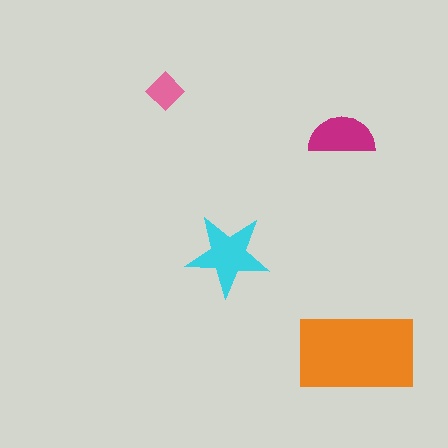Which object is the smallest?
The pink diamond.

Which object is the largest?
The orange rectangle.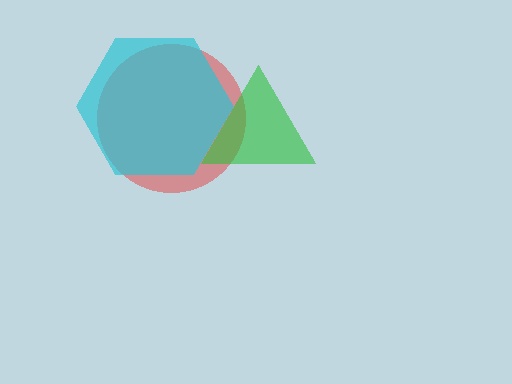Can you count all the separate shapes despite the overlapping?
Yes, there are 3 separate shapes.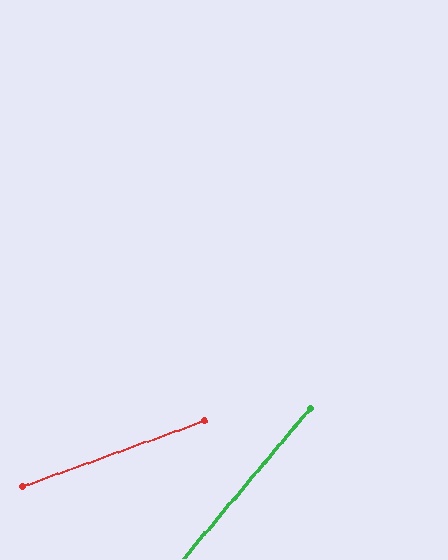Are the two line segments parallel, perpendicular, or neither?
Neither parallel nor perpendicular — they differ by about 30°.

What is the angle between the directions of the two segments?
Approximately 30 degrees.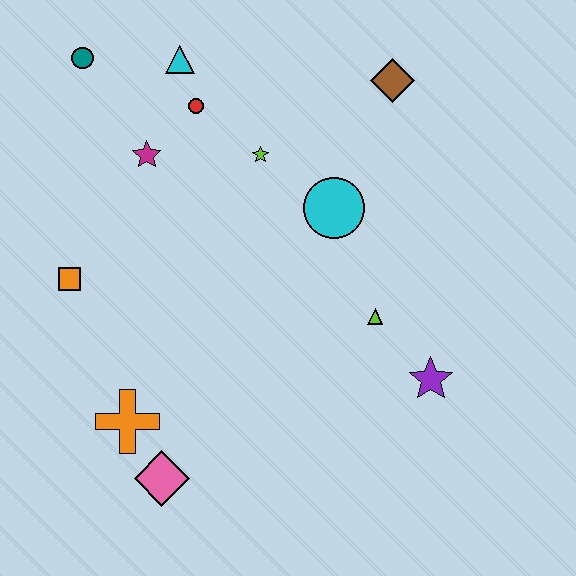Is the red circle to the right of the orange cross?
Yes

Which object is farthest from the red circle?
The pink diamond is farthest from the red circle.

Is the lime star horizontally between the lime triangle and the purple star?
No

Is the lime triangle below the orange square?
Yes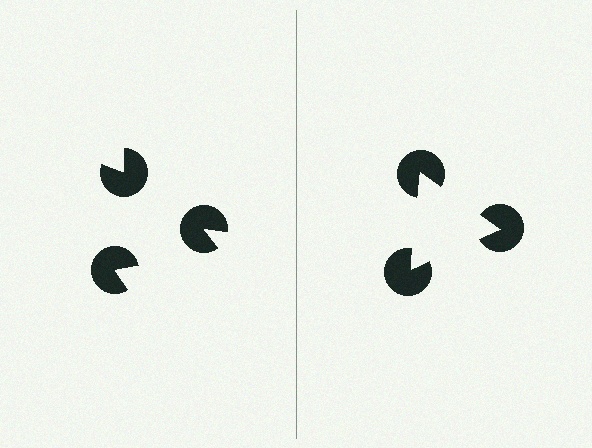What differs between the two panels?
The pac-man discs are positioned identically on both sides; only the wedge orientations differ. On the right they align to a triangle; on the left they are misaligned.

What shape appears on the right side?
An illusory triangle.